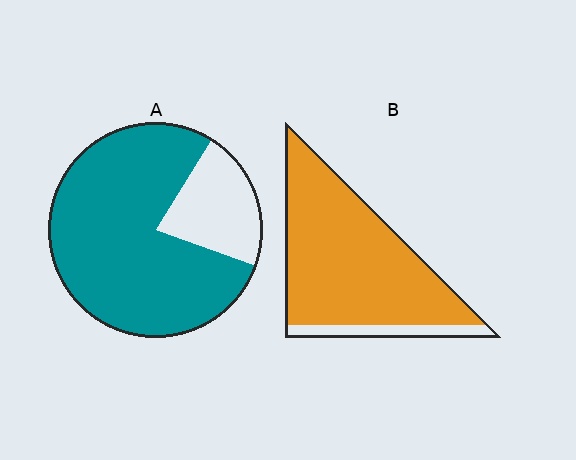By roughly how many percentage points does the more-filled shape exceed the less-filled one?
By roughly 10 percentage points (B over A).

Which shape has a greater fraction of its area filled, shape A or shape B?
Shape B.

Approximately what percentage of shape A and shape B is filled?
A is approximately 80% and B is approximately 90%.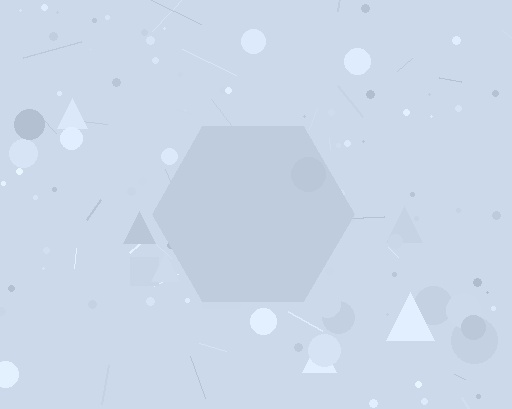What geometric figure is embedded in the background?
A hexagon is embedded in the background.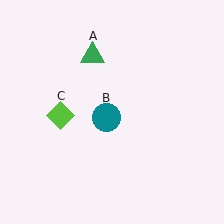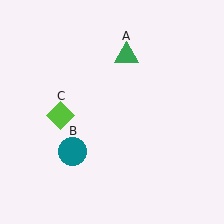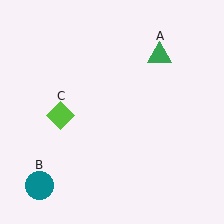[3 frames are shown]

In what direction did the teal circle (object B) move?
The teal circle (object B) moved down and to the left.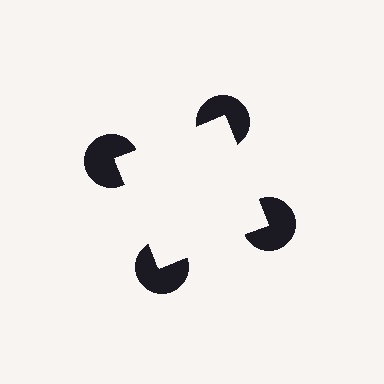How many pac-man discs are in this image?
There are 4 — one at each vertex of the illusory square.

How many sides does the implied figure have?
4 sides.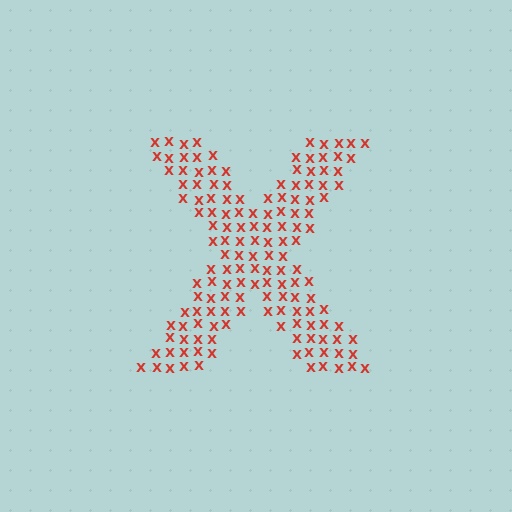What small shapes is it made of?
It is made of small letter X's.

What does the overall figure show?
The overall figure shows the letter X.